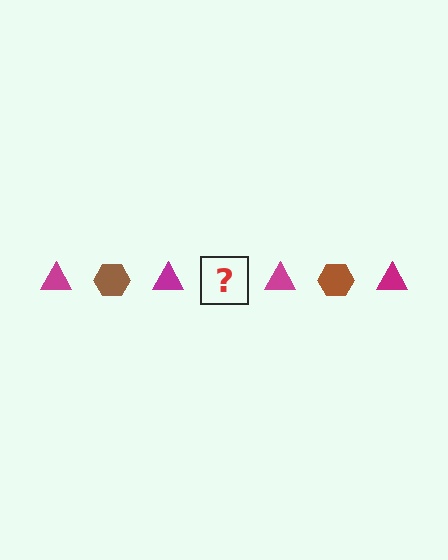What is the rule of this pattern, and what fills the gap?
The rule is that the pattern alternates between magenta triangle and brown hexagon. The gap should be filled with a brown hexagon.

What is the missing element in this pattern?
The missing element is a brown hexagon.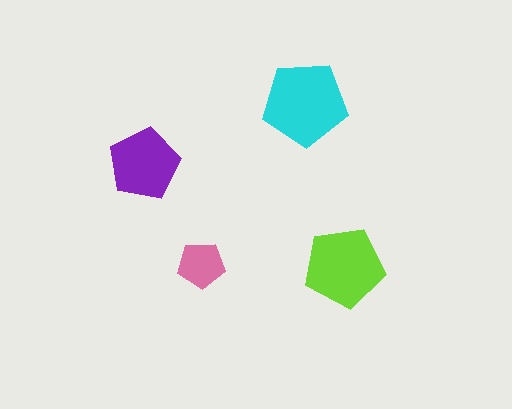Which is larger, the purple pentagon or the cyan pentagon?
The cyan one.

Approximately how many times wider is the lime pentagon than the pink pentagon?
About 1.5 times wider.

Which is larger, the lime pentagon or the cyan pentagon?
The cyan one.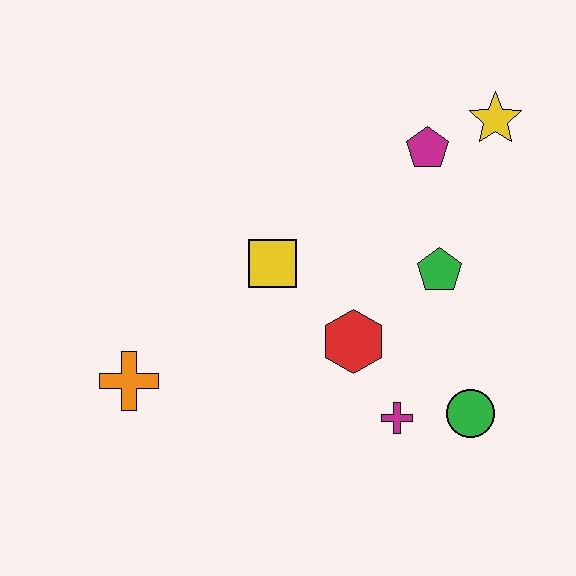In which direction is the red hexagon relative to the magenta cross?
The red hexagon is above the magenta cross.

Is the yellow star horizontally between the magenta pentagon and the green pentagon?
No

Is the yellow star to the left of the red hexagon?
No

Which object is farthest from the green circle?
The orange cross is farthest from the green circle.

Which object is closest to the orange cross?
The yellow square is closest to the orange cross.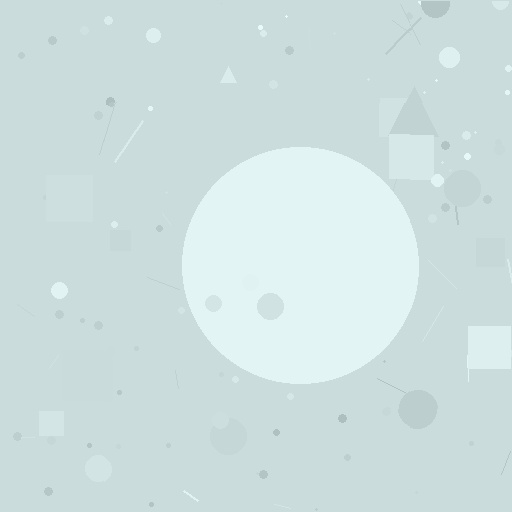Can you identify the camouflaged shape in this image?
The camouflaged shape is a circle.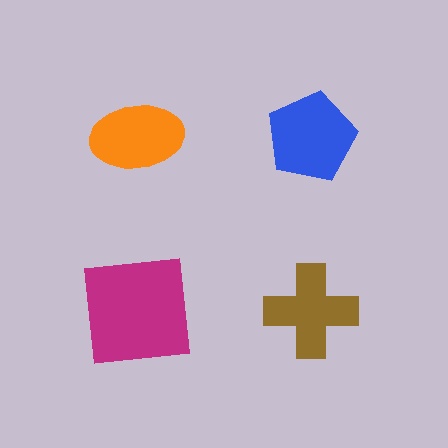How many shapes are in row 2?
2 shapes.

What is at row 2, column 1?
A magenta square.